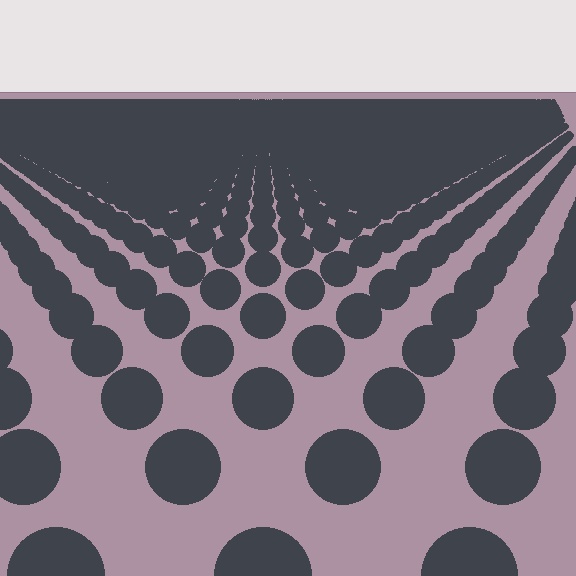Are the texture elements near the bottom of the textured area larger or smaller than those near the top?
Larger. Near the bottom, elements are closer to the viewer and appear at a bigger on-screen size.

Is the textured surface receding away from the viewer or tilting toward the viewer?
The surface is receding away from the viewer. Texture elements get smaller and denser toward the top.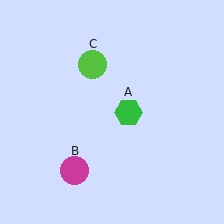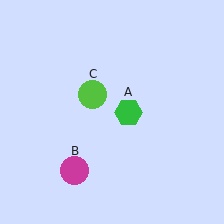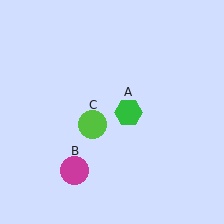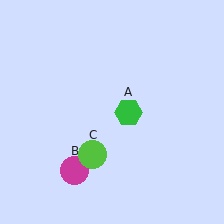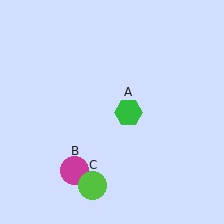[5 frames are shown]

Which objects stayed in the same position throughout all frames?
Green hexagon (object A) and magenta circle (object B) remained stationary.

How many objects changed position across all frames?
1 object changed position: lime circle (object C).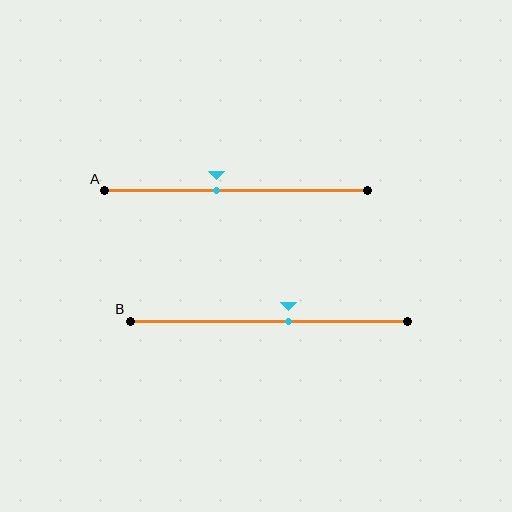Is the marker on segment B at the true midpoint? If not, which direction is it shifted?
No, the marker on segment B is shifted to the right by about 7% of the segment length.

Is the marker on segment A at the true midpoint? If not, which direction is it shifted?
No, the marker on segment A is shifted to the left by about 8% of the segment length.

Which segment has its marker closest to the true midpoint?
Segment B has its marker closest to the true midpoint.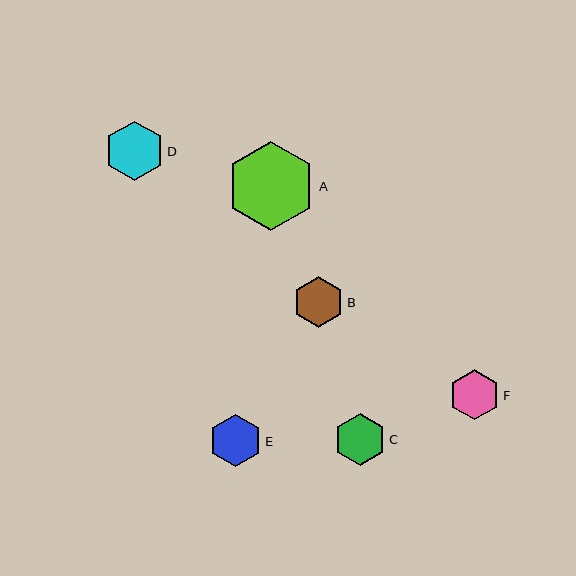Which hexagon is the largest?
Hexagon A is the largest with a size of approximately 89 pixels.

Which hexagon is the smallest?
Hexagon F is the smallest with a size of approximately 50 pixels.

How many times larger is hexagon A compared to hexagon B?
Hexagon A is approximately 1.8 times the size of hexagon B.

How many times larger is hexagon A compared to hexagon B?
Hexagon A is approximately 1.8 times the size of hexagon B.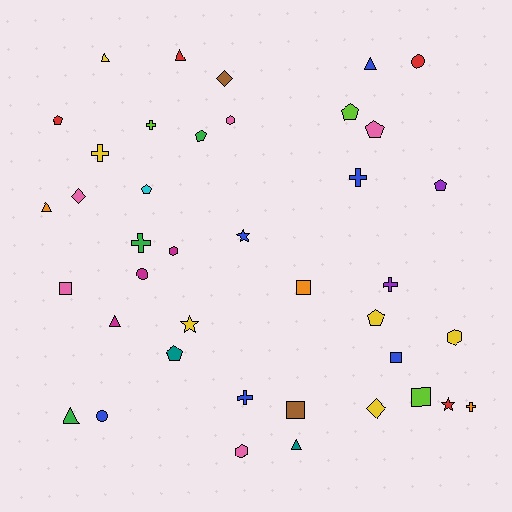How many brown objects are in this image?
There are 2 brown objects.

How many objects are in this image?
There are 40 objects.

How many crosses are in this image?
There are 7 crosses.